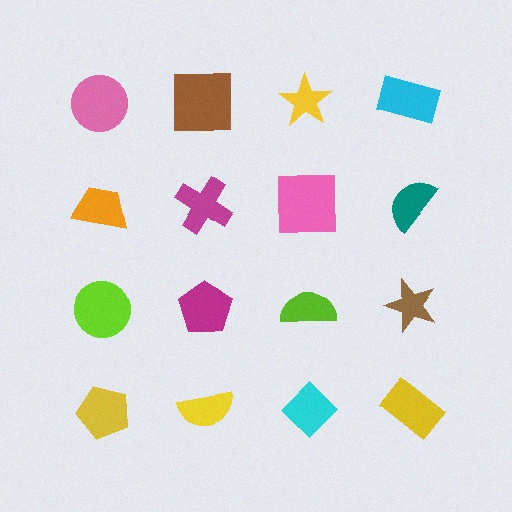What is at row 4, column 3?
A cyan diamond.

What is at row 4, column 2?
A yellow semicircle.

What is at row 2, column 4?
A teal semicircle.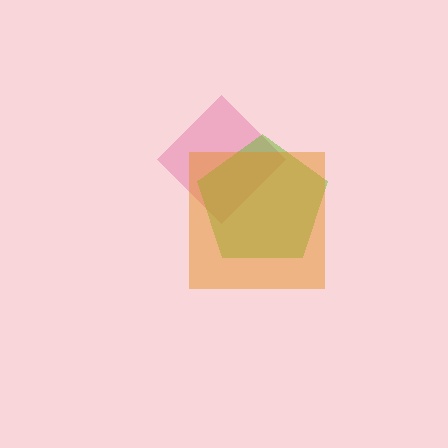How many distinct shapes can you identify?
There are 3 distinct shapes: a pink diamond, a lime pentagon, an orange square.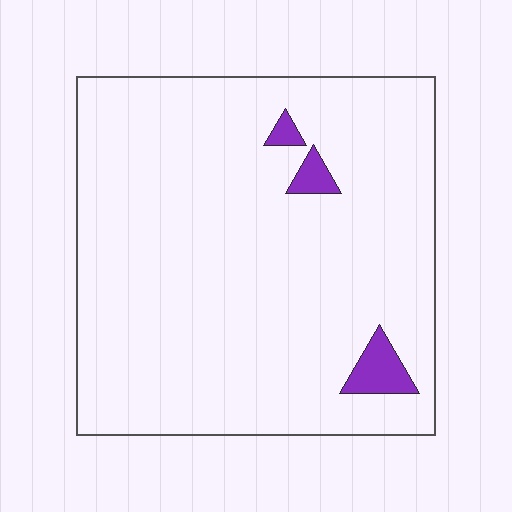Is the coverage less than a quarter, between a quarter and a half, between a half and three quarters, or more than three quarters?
Less than a quarter.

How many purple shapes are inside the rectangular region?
3.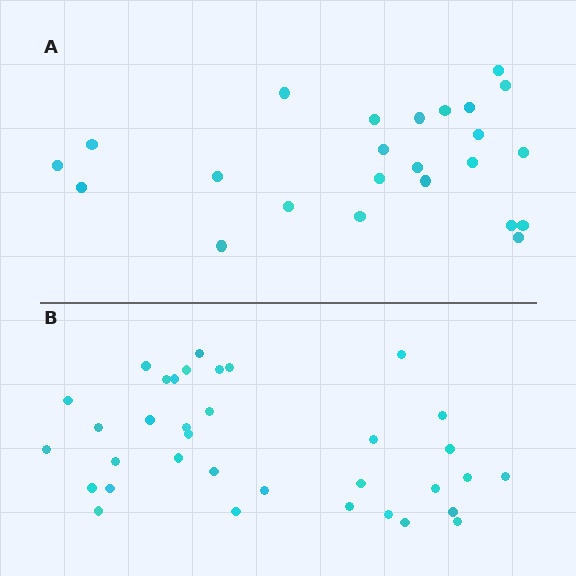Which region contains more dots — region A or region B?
Region B (the bottom region) has more dots.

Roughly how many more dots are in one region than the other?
Region B has roughly 12 or so more dots than region A.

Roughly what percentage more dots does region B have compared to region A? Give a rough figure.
About 45% more.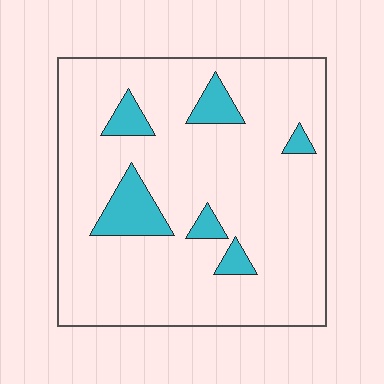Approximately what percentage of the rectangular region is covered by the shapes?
Approximately 10%.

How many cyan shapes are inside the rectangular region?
6.